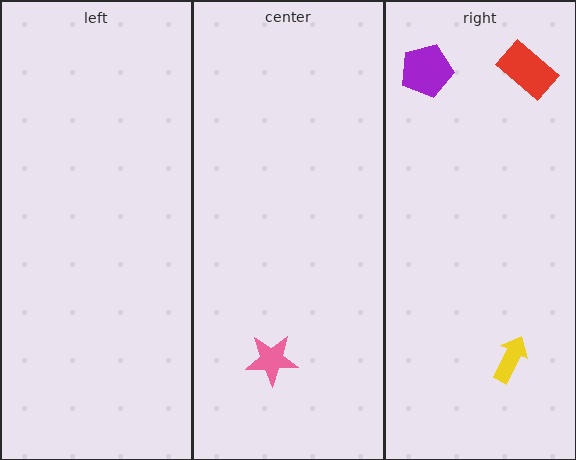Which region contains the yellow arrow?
The right region.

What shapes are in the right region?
The purple pentagon, the yellow arrow, the red rectangle.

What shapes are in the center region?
The pink star.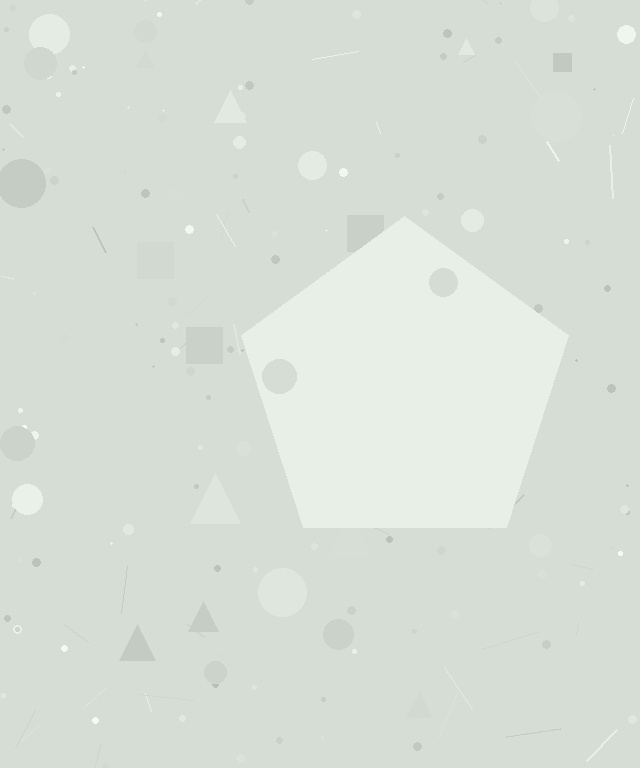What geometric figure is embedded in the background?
A pentagon is embedded in the background.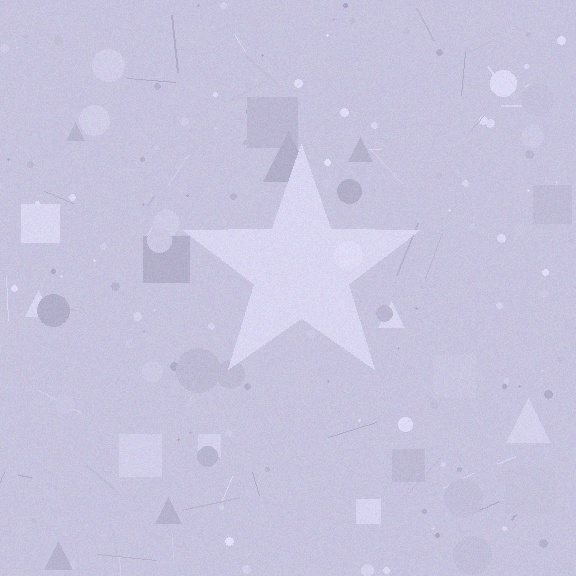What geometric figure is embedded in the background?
A star is embedded in the background.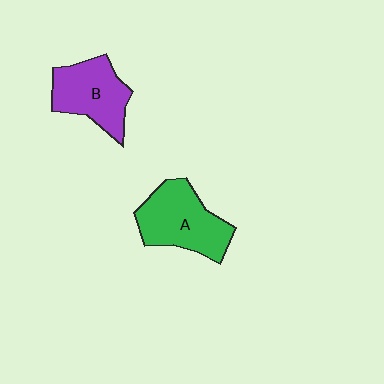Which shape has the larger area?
Shape A (green).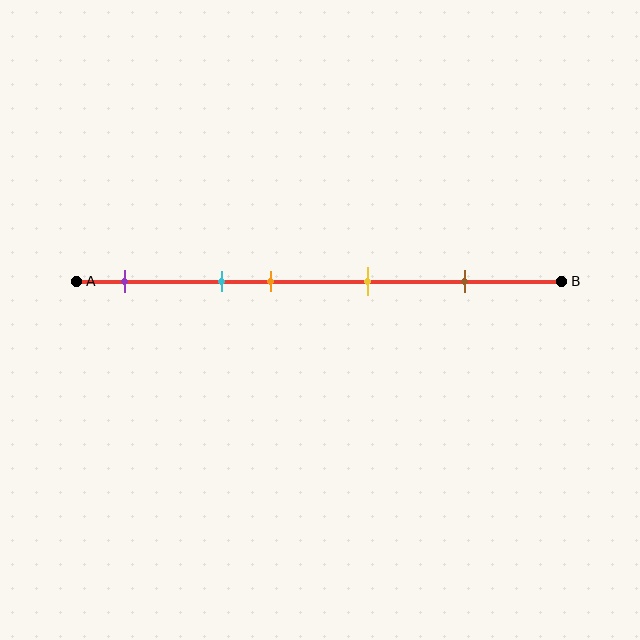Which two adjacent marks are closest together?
The cyan and orange marks are the closest adjacent pair.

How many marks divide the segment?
There are 5 marks dividing the segment.